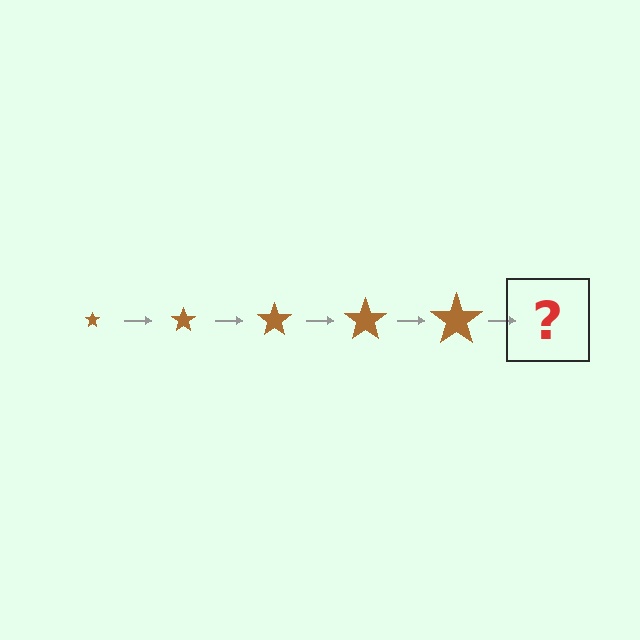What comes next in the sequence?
The next element should be a brown star, larger than the previous one.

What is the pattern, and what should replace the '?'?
The pattern is that the star gets progressively larger each step. The '?' should be a brown star, larger than the previous one.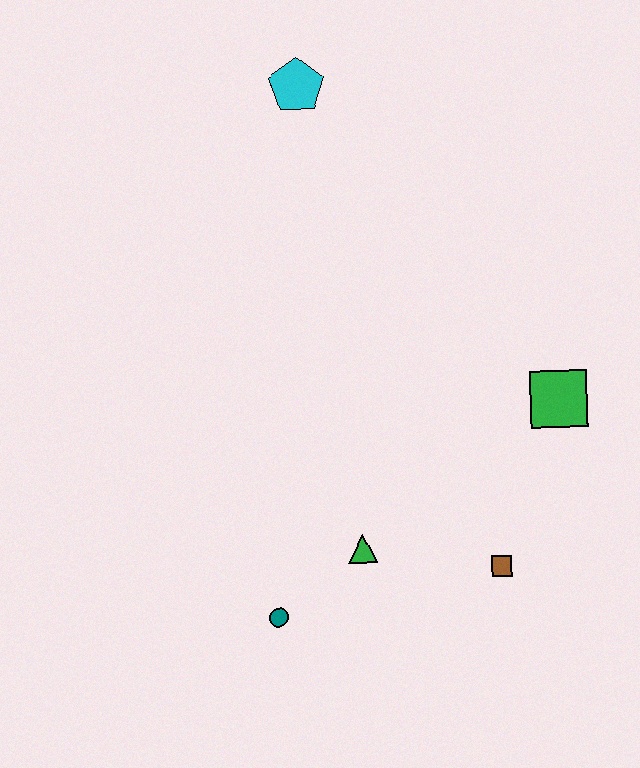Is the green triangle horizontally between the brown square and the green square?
No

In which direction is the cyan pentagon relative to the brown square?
The cyan pentagon is above the brown square.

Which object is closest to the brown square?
The green triangle is closest to the brown square.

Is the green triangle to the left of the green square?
Yes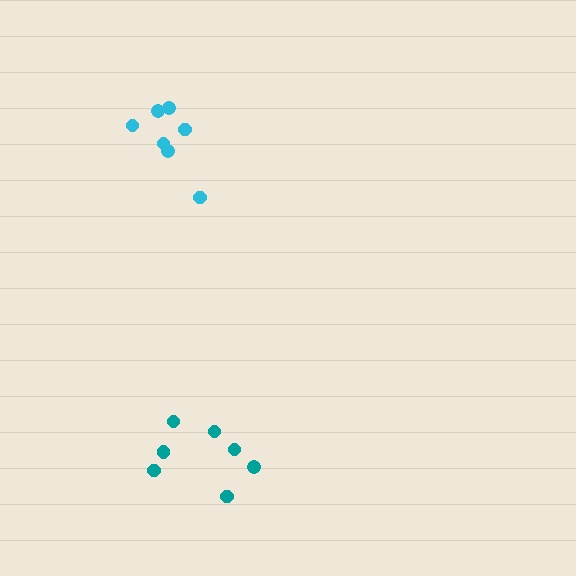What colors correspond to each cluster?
The clusters are colored: cyan, teal.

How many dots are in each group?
Group 1: 7 dots, Group 2: 7 dots (14 total).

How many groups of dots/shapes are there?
There are 2 groups.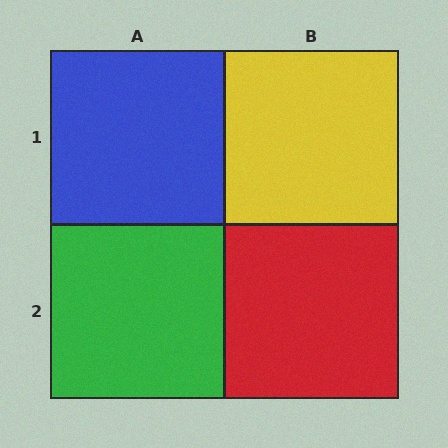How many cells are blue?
1 cell is blue.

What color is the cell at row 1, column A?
Blue.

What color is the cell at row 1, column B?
Yellow.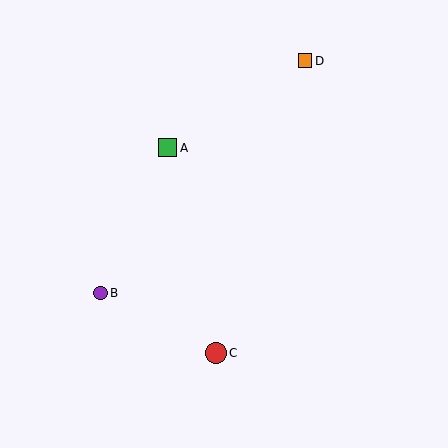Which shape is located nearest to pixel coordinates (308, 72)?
The orange square (labeled D) at (305, 61) is nearest to that location.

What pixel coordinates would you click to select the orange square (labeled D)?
Click at (305, 61) to select the orange square D.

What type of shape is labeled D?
Shape D is an orange square.